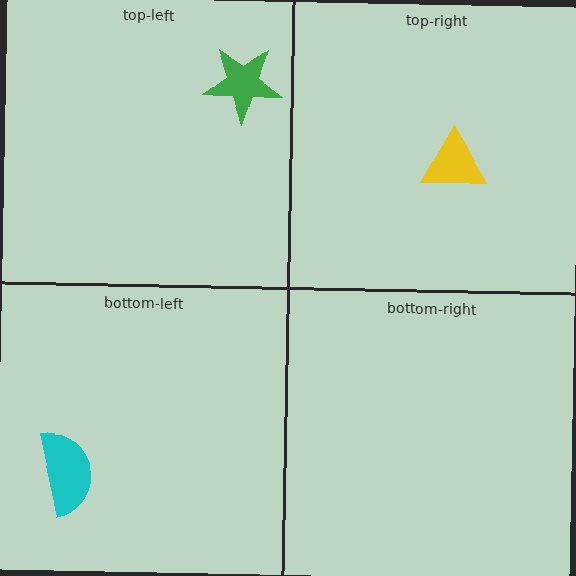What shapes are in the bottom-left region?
The cyan semicircle.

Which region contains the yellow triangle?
The top-right region.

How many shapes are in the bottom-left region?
1.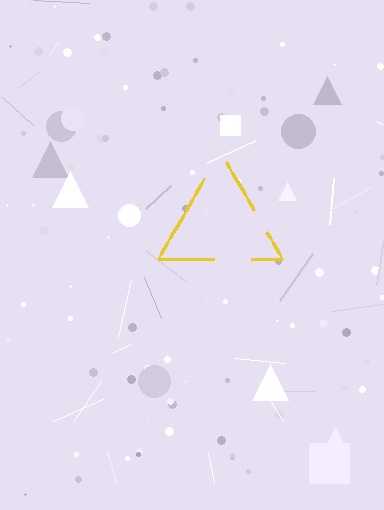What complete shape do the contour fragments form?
The contour fragments form a triangle.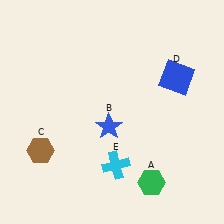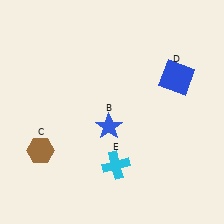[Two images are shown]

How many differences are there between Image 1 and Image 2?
There is 1 difference between the two images.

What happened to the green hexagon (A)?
The green hexagon (A) was removed in Image 2. It was in the bottom-right area of Image 1.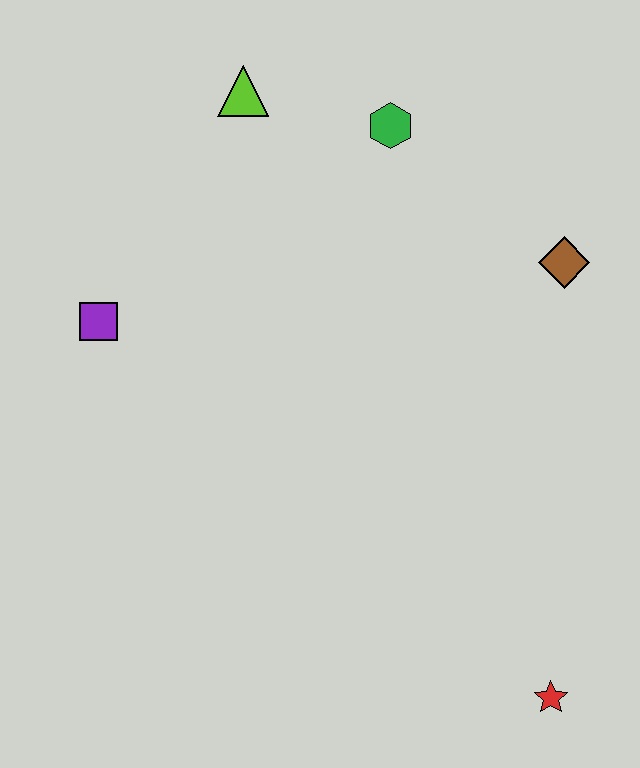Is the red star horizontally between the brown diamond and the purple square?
Yes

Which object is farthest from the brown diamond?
The purple square is farthest from the brown diamond.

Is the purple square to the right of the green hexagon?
No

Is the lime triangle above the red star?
Yes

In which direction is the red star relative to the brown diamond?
The red star is below the brown diamond.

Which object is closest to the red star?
The brown diamond is closest to the red star.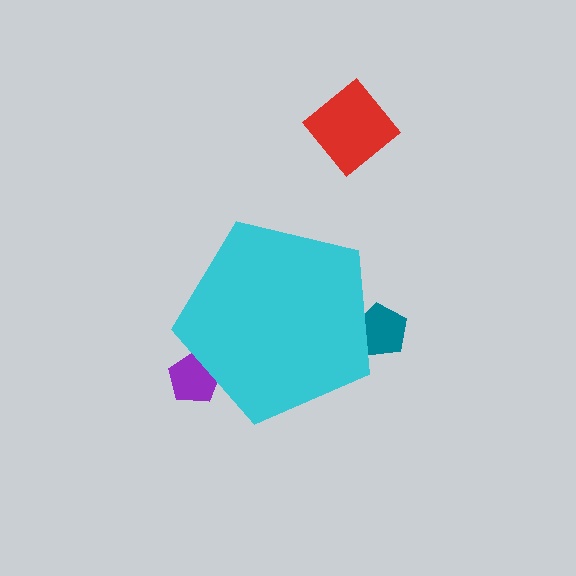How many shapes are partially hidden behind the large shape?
2 shapes are partially hidden.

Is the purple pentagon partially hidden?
Yes, the purple pentagon is partially hidden behind the cyan pentagon.